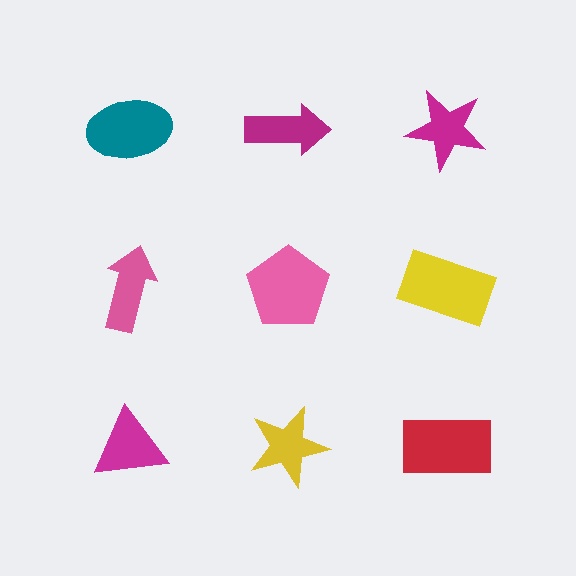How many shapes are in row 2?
3 shapes.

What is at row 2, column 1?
A pink arrow.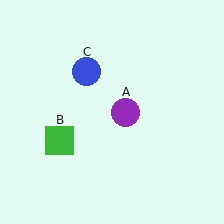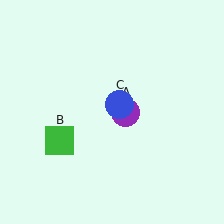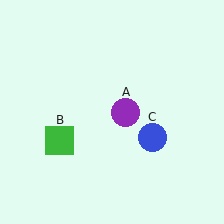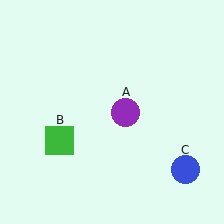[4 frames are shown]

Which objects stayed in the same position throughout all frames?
Purple circle (object A) and green square (object B) remained stationary.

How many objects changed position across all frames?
1 object changed position: blue circle (object C).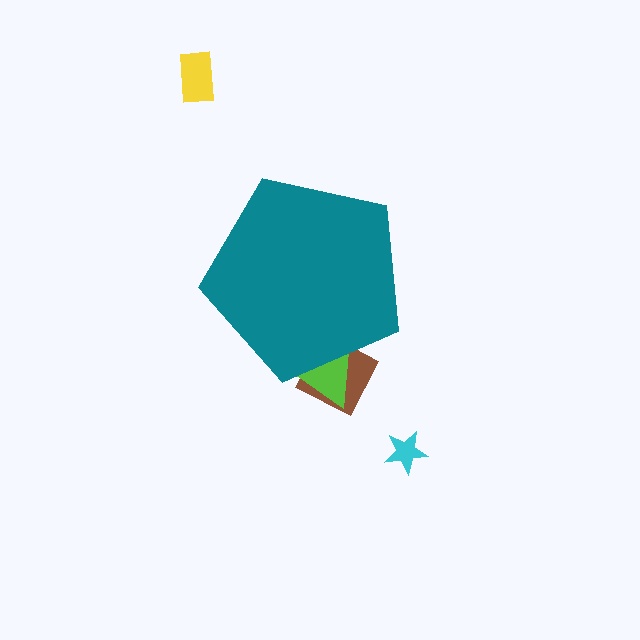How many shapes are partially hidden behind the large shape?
2 shapes are partially hidden.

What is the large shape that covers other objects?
A teal pentagon.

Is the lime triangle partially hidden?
Yes, the lime triangle is partially hidden behind the teal pentagon.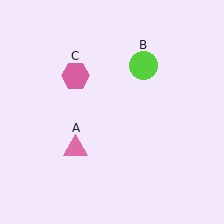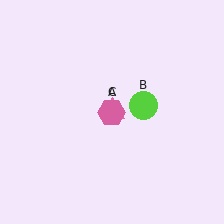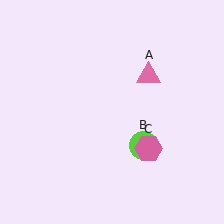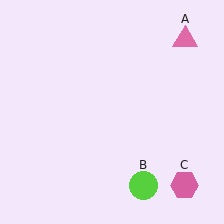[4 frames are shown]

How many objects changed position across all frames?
3 objects changed position: pink triangle (object A), lime circle (object B), pink hexagon (object C).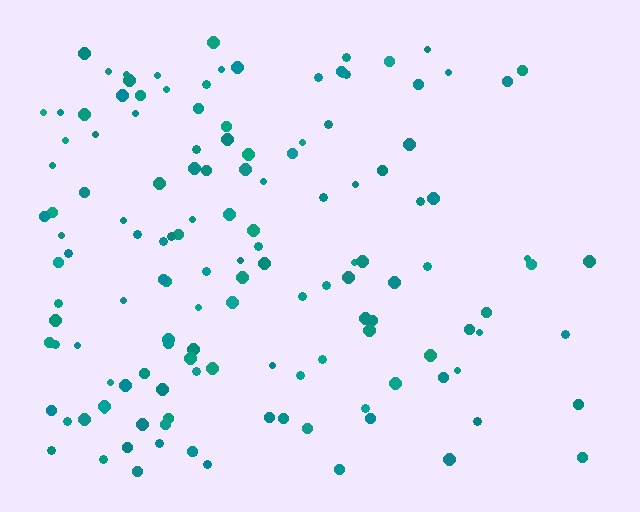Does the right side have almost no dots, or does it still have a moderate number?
Still a moderate number, just noticeably fewer than the left.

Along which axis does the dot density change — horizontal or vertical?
Horizontal.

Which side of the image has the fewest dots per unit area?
The right.